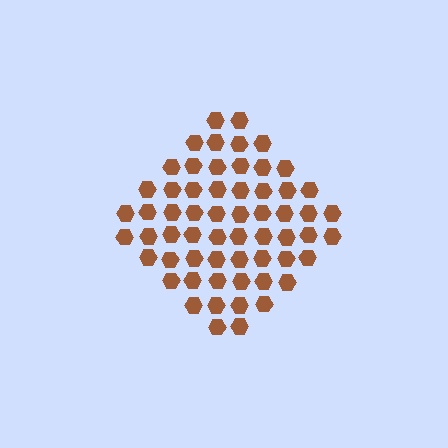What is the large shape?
The large shape is a diamond.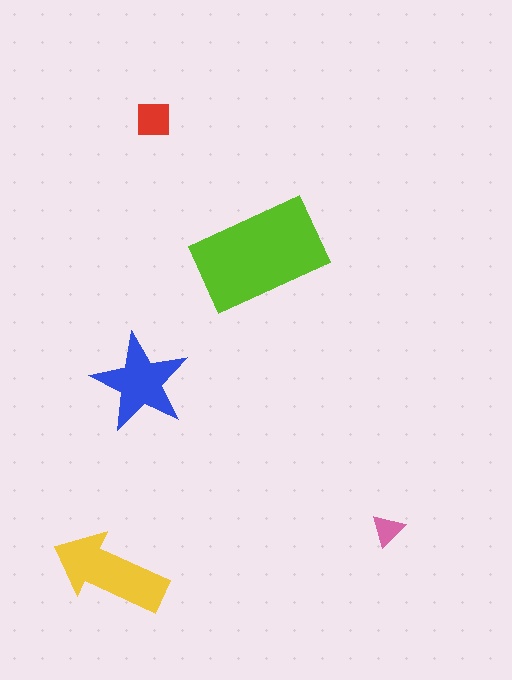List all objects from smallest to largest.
The pink triangle, the red square, the blue star, the yellow arrow, the lime rectangle.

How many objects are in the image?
There are 5 objects in the image.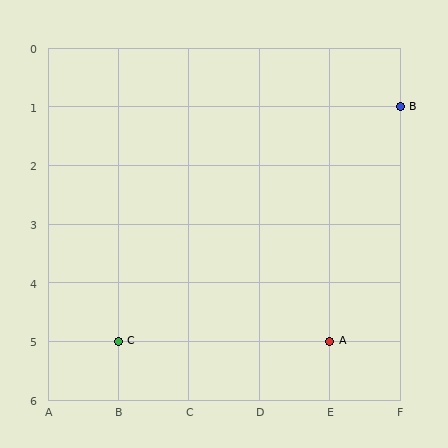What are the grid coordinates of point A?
Point A is at grid coordinates (E, 5).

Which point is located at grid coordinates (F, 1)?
Point B is at (F, 1).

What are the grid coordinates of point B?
Point B is at grid coordinates (F, 1).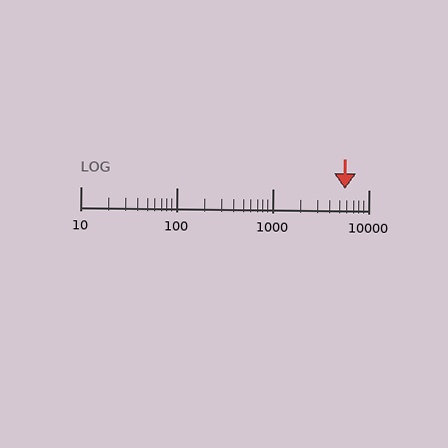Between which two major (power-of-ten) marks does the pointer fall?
The pointer is between 1000 and 10000.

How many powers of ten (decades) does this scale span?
The scale spans 3 decades, from 10 to 10000.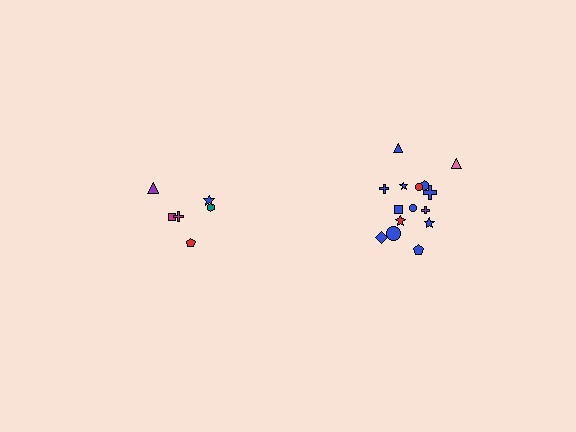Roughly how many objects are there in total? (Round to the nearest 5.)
Roughly 20 objects in total.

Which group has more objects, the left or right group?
The right group.